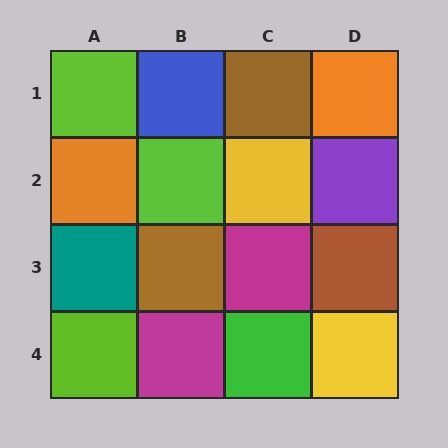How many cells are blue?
1 cell is blue.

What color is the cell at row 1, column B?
Blue.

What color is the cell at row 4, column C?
Green.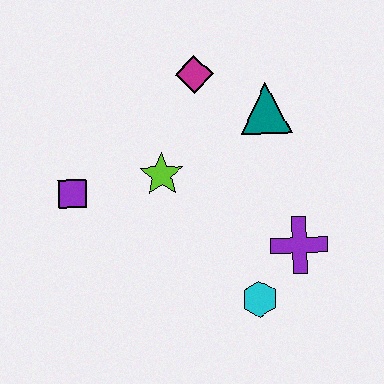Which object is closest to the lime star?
The purple square is closest to the lime star.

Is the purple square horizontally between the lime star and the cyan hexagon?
No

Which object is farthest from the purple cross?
The purple square is farthest from the purple cross.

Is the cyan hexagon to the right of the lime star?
Yes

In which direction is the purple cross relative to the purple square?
The purple cross is to the right of the purple square.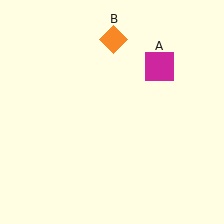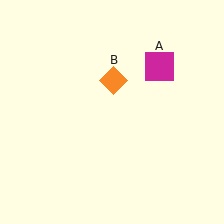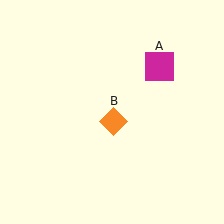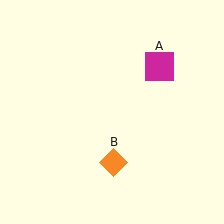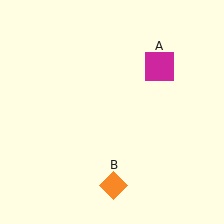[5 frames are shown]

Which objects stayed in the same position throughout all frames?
Magenta square (object A) remained stationary.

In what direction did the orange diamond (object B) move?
The orange diamond (object B) moved down.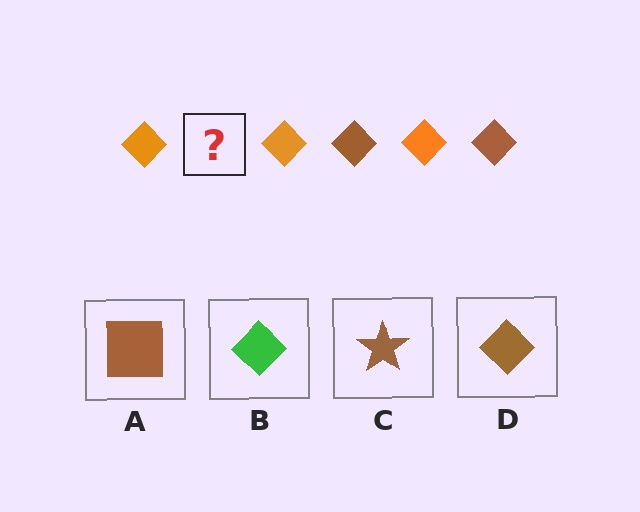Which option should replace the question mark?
Option D.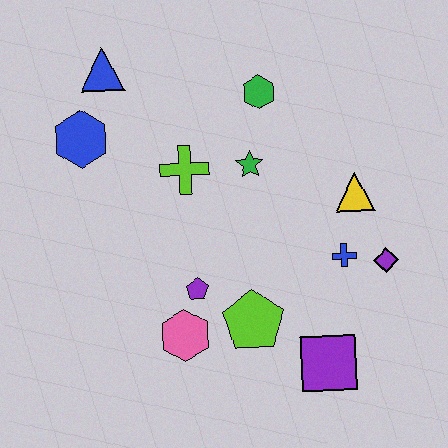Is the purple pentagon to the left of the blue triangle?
No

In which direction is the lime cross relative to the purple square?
The lime cross is above the purple square.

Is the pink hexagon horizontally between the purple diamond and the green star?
No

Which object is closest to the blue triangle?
The blue hexagon is closest to the blue triangle.